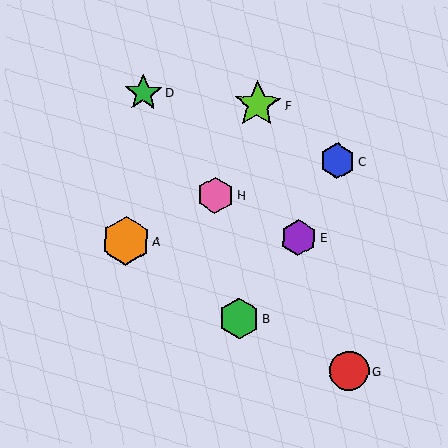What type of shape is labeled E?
Shape E is a purple hexagon.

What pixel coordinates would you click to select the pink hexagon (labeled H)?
Click at (215, 195) to select the pink hexagon H.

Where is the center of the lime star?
The center of the lime star is at (258, 105).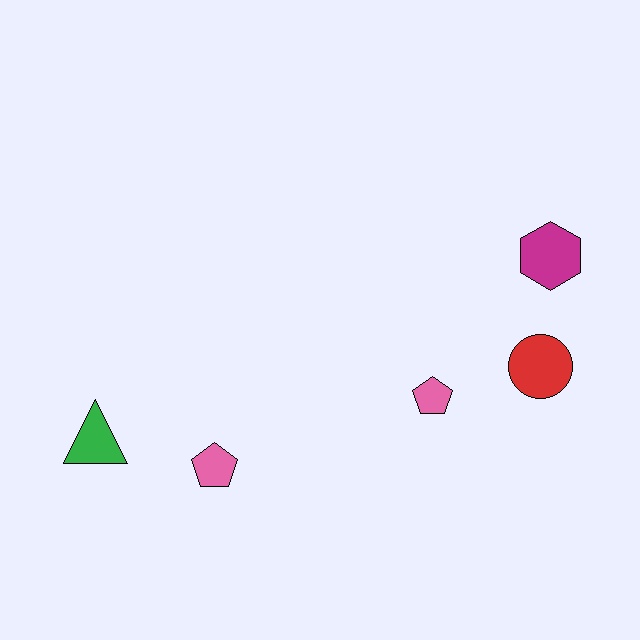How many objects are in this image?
There are 5 objects.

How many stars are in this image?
There are no stars.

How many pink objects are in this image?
There are 2 pink objects.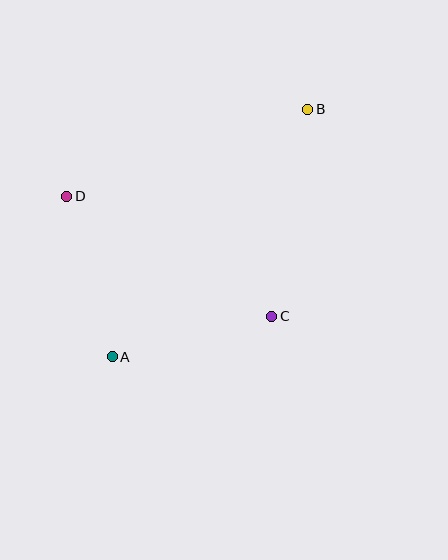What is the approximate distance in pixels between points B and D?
The distance between B and D is approximately 256 pixels.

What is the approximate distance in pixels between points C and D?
The distance between C and D is approximately 238 pixels.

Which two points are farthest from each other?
Points A and B are farthest from each other.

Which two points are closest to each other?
Points A and C are closest to each other.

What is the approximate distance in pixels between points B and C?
The distance between B and C is approximately 210 pixels.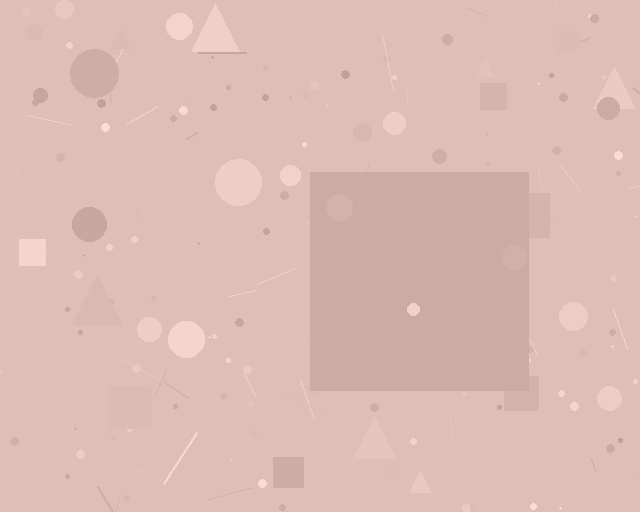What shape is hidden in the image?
A square is hidden in the image.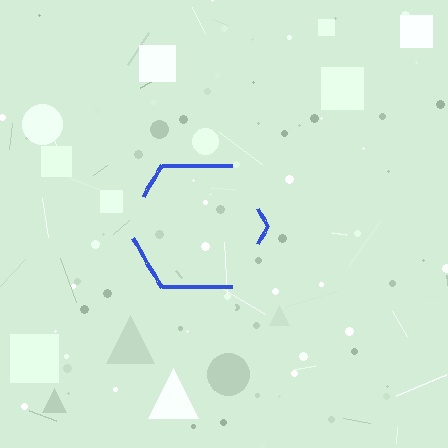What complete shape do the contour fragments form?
The contour fragments form a hexagon.